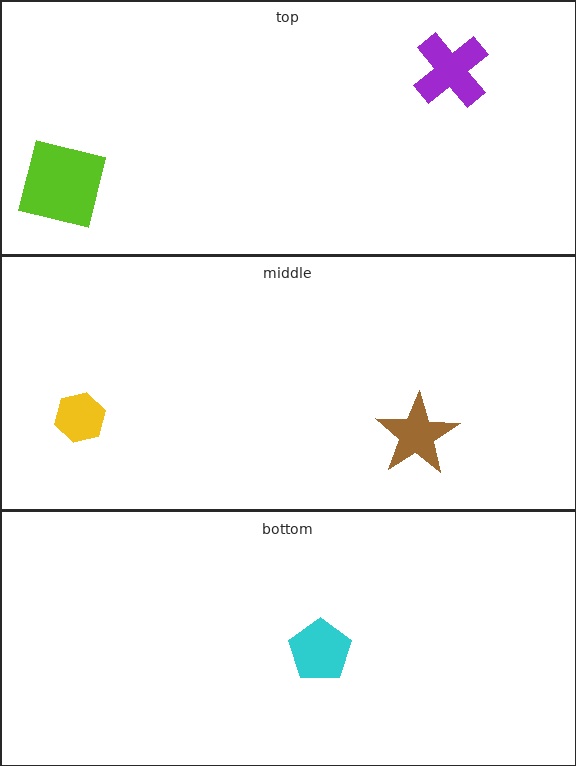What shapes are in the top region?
The lime square, the purple cross.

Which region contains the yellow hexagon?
The middle region.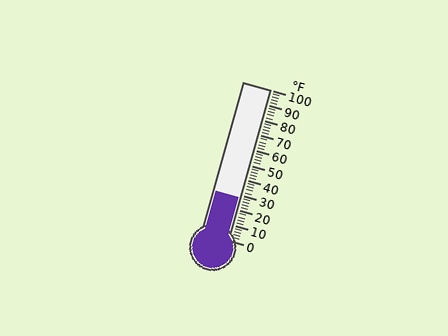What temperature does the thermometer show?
The thermometer shows approximately 28°F.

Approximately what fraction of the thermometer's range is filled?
The thermometer is filled to approximately 30% of its range.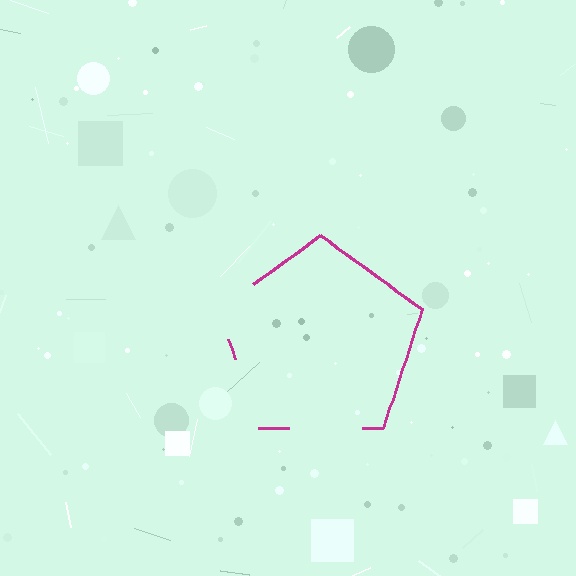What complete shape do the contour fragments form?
The contour fragments form a pentagon.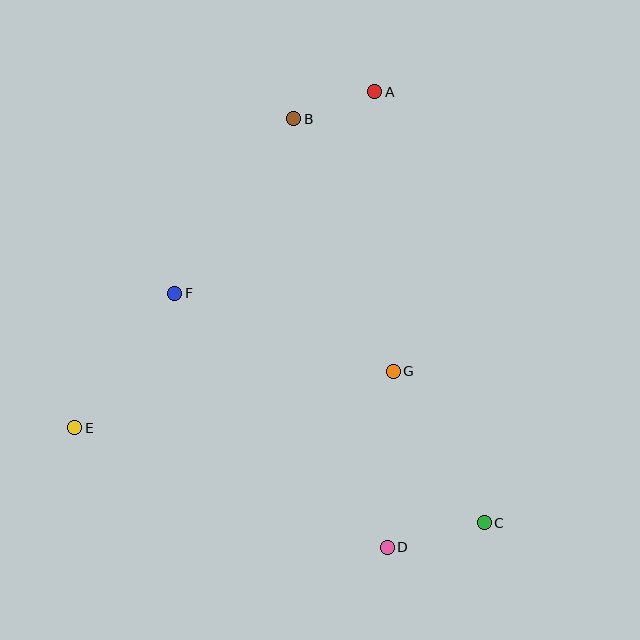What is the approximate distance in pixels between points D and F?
The distance between D and F is approximately 331 pixels.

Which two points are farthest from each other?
Points A and D are farthest from each other.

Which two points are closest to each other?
Points A and B are closest to each other.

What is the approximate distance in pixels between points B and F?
The distance between B and F is approximately 211 pixels.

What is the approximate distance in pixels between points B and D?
The distance between B and D is approximately 439 pixels.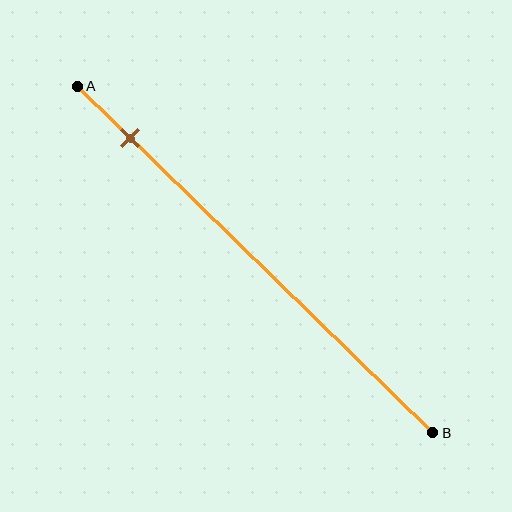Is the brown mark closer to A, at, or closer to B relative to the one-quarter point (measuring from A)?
The brown mark is closer to point A than the one-quarter point of segment AB.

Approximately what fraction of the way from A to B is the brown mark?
The brown mark is approximately 15% of the way from A to B.